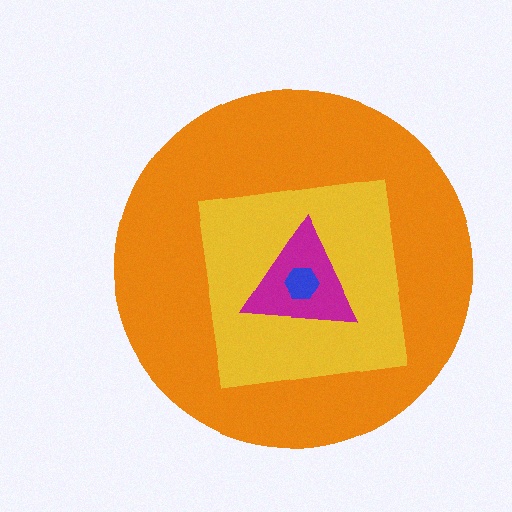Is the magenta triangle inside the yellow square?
Yes.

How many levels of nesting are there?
4.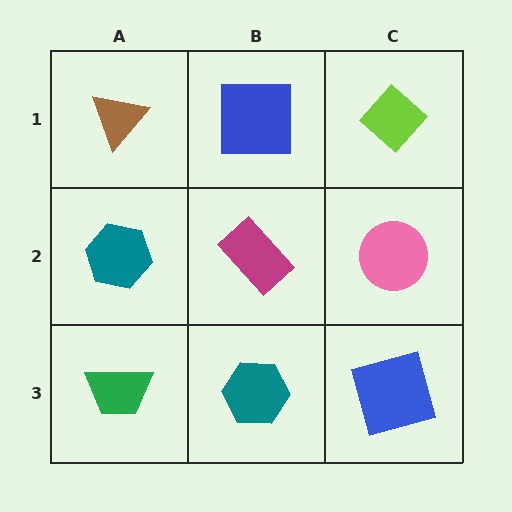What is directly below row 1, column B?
A magenta rectangle.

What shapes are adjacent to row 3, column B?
A magenta rectangle (row 2, column B), a green trapezoid (row 3, column A), a blue square (row 3, column C).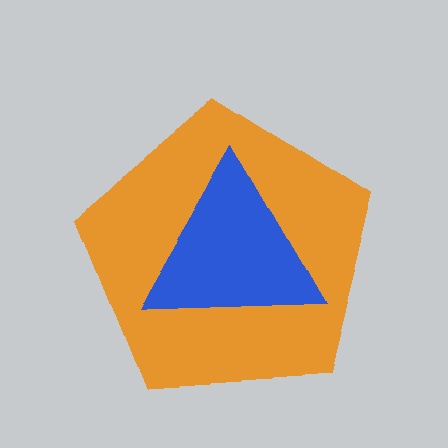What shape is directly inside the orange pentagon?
The blue triangle.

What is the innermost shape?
The blue triangle.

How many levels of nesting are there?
2.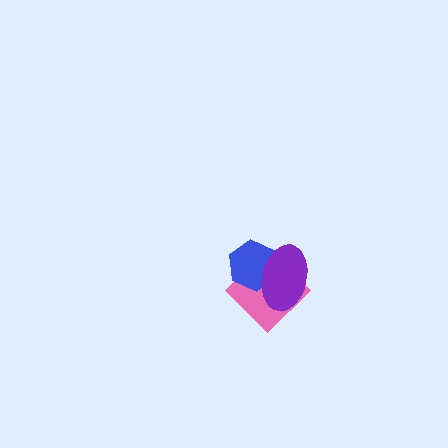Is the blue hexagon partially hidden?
Yes, it is partially covered by another shape.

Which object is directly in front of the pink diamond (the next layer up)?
The blue hexagon is directly in front of the pink diamond.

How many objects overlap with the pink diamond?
2 objects overlap with the pink diamond.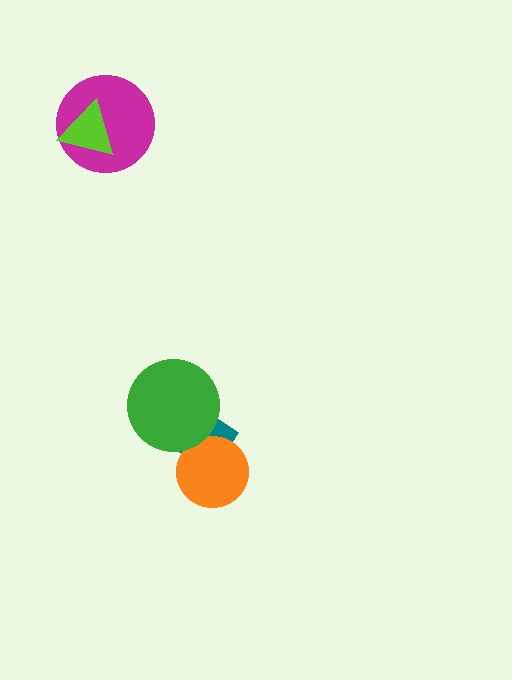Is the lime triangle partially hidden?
No, no other shape covers it.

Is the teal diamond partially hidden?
Yes, it is partially covered by another shape.